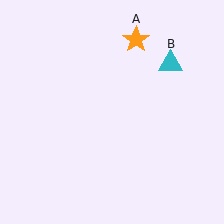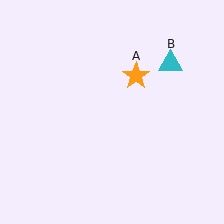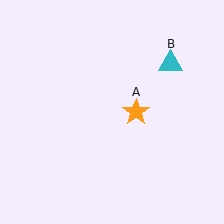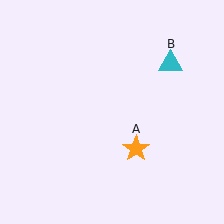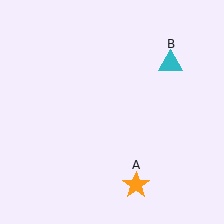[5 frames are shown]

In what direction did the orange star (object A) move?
The orange star (object A) moved down.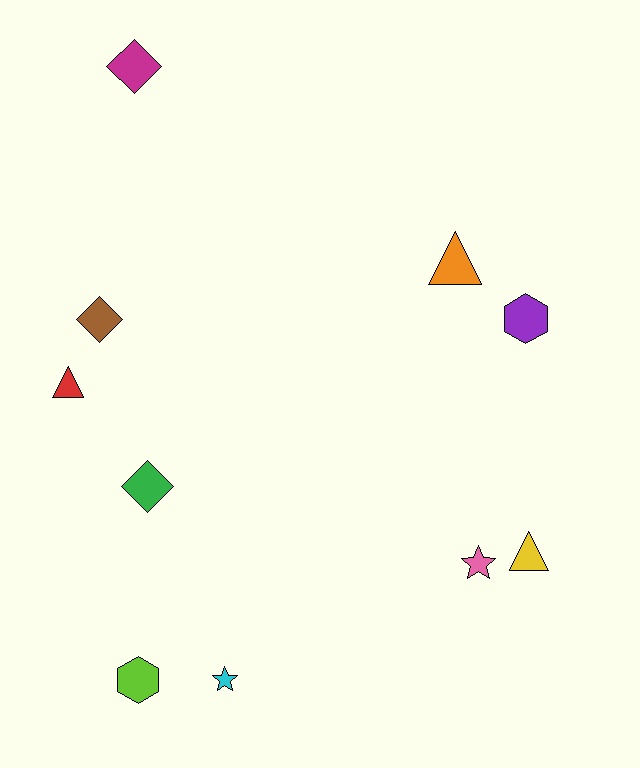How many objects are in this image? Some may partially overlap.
There are 10 objects.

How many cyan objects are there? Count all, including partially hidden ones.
There is 1 cyan object.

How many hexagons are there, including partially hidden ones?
There are 2 hexagons.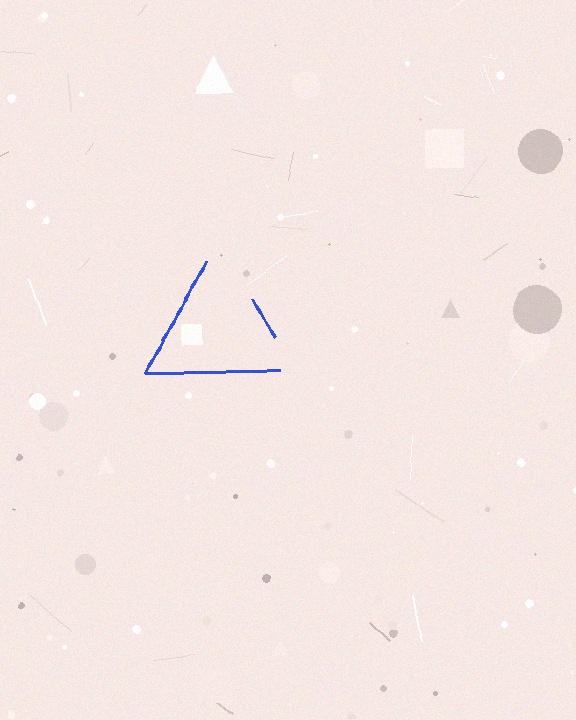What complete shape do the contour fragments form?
The contour fragments form a triangle.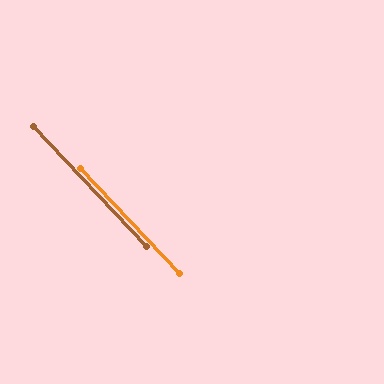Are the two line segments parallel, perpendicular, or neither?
Parallel — their directions differ by only 0.2°.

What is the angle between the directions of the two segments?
Approximately 0 degrees.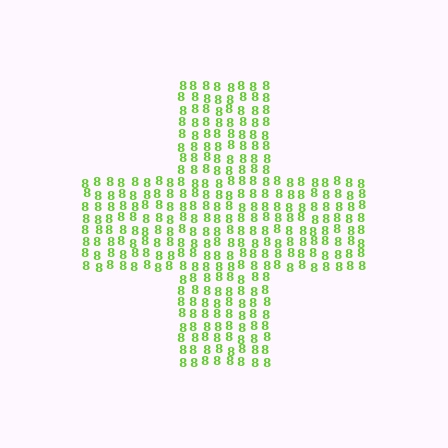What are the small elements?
The small elements are digit 8's.